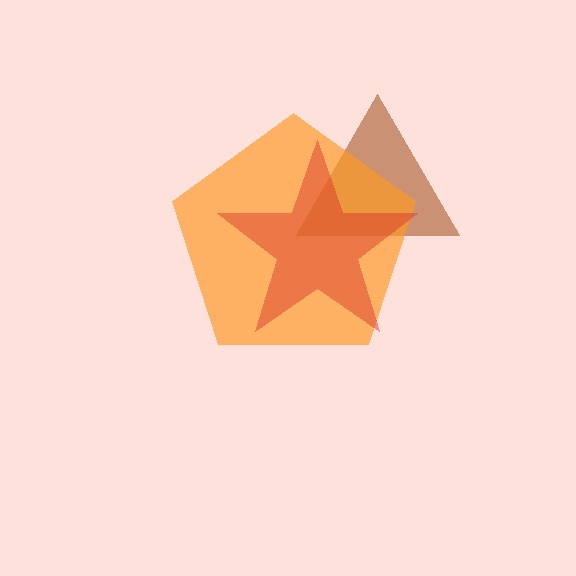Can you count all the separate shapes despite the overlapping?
Yes, there are 3 separate shapes.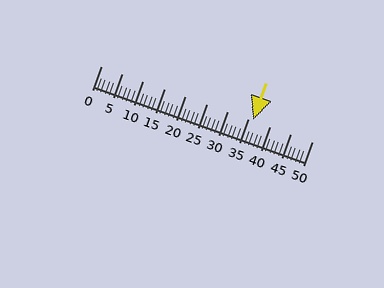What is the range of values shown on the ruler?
The ruler shows values from 0 to 50.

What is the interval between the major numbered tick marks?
The major tick marks are spaced 5 units apart.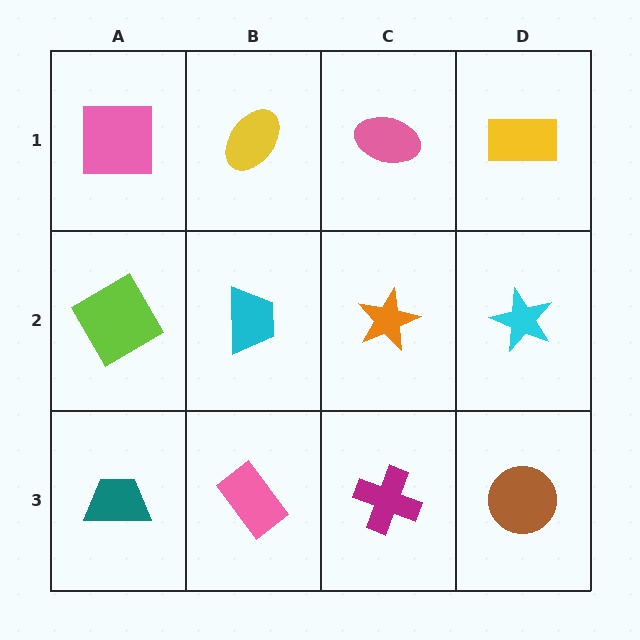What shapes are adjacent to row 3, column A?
A lime diamond (row 2, column A), a pink rectangle (row 3, column B).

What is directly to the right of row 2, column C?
A cyan star.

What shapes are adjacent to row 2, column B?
A yellow ellipse (row 1, column B), a pink rectangle (row 3, column B), a lime diamond (row 2, column A), an orange star (row 2, column C).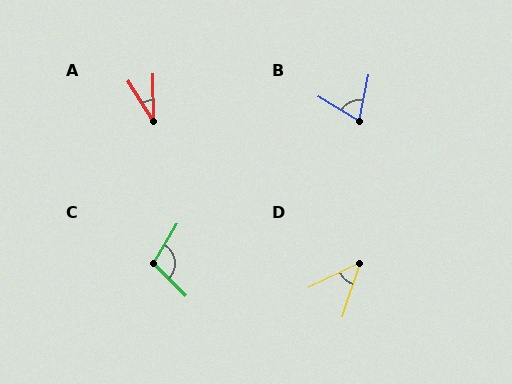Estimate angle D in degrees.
Approximately 46 degrees.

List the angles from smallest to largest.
A (32°), D (46°), B (71°), C (104°).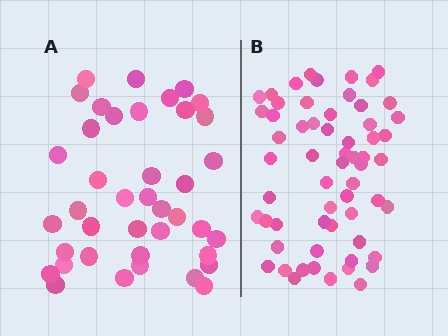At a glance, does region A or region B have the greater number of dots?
Region B (the right region) has more dots.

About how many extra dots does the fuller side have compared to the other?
Region B has approximately 20 more dots than region A.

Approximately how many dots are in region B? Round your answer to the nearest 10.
About 60 dots.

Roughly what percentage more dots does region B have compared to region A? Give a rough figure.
About 50% more.